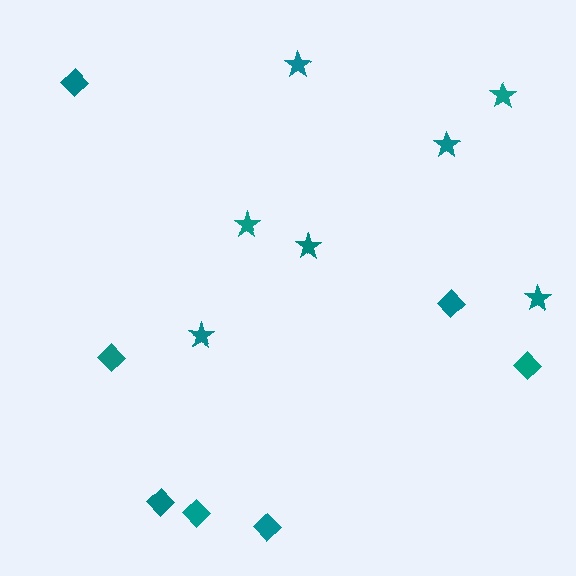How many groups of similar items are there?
There are 2 groups: one group of stars (7) and one group of diamonds (7).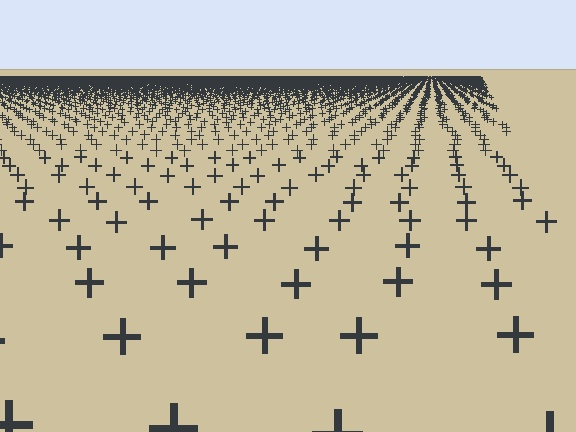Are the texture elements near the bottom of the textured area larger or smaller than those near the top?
Larger. Near the bottom, elements are closer to the viewer and appear at a bigger on-screen size.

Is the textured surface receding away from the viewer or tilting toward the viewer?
The surface is receding away from the viewer. Texture elements get smaller and denser toward the top.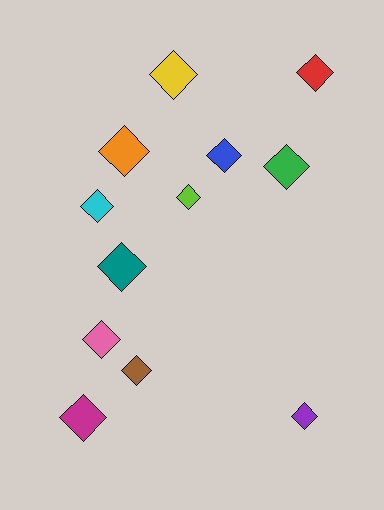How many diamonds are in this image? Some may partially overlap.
There are 12 diamonds.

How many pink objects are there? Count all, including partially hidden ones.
There is 1 pink object.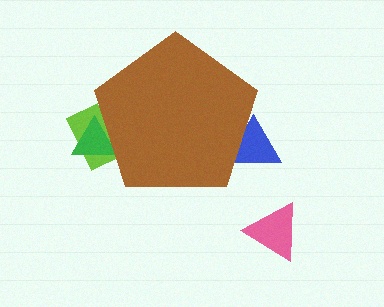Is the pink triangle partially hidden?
No, the pink triangle is fully visible.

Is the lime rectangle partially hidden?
Yes, the lime rectangle is partially hidden behind the brown pentagon.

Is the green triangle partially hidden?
Yes, the green triangle is partially hidden behind the brown pentagon.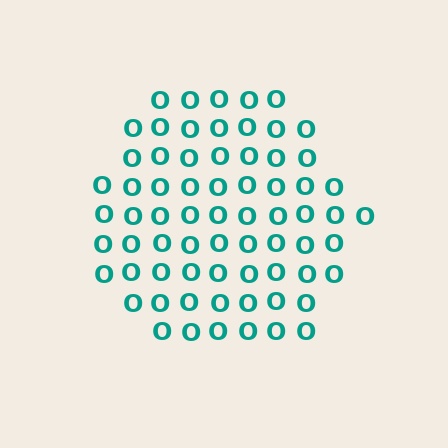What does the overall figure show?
The overall figure shows a hexagon.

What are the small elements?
The small elements are letter O's.